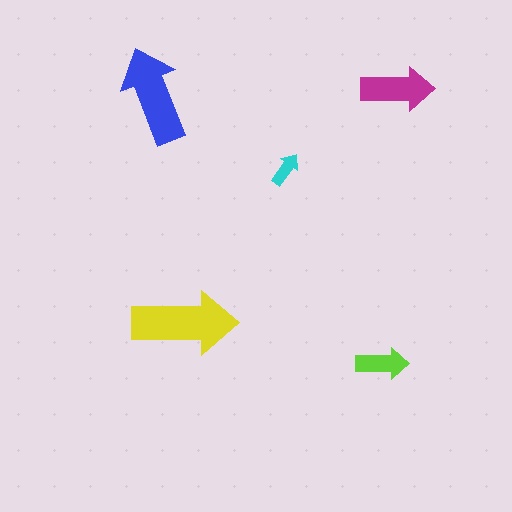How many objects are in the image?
There are 5 objects in the image.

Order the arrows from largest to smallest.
the yellow one, the blue one, the magenta one, the lime one, the cyan one.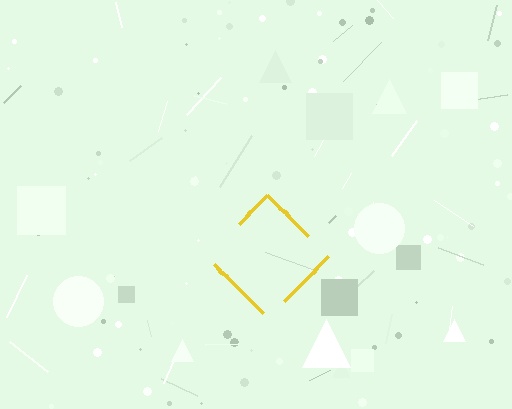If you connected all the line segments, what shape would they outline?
They would outline a diamond.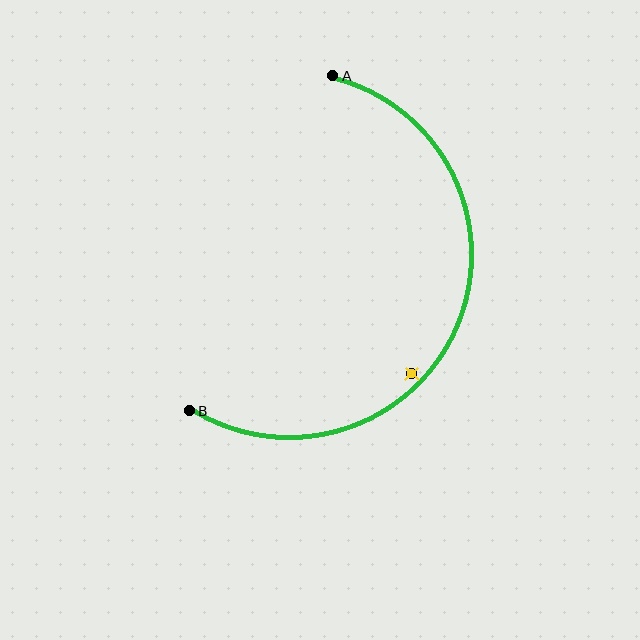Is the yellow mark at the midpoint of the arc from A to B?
No — the yellow mark does not lie on the arc at all. It sits slightly inside the curve.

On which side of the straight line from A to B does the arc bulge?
The arc bulges to the right of the straight line connecting A and B.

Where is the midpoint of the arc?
The arc midpoint is the point on the curve farthest from the straight line joining A and B. It sits to the right of that line.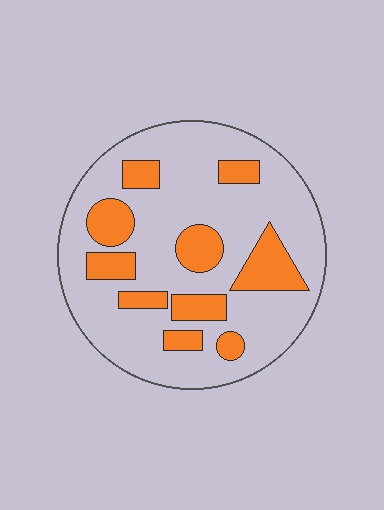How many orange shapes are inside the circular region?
10.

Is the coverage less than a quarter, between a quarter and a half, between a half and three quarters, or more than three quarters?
Less than a quarter.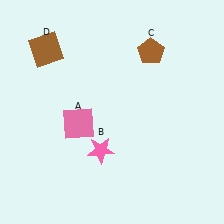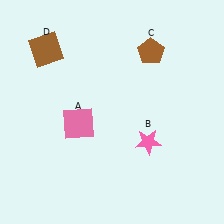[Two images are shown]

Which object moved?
The pink star (B) moved right.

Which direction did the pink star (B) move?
The pink star (B) moved right.